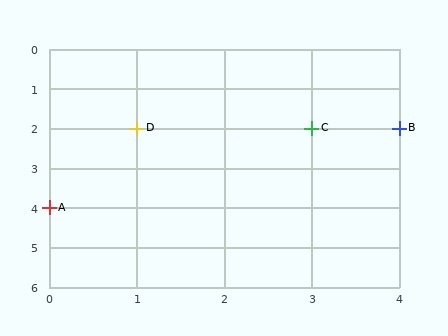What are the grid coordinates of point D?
Point D is at grid coordinates (1, 2).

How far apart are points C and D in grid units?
Points C and D are 2 columns apart.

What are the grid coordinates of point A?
Point A is at grid coordinates (0, 4).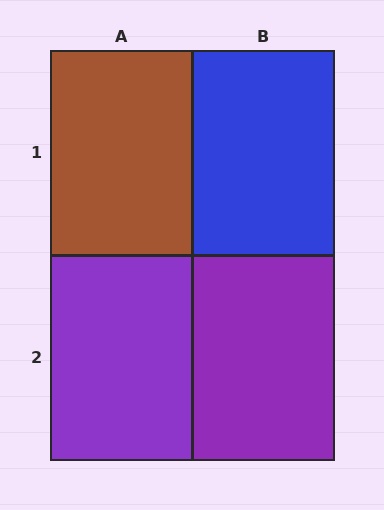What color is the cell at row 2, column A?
Purple.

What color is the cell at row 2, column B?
Purple.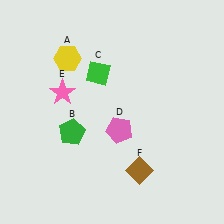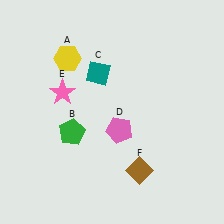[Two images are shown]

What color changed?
The diamond (C) changed from green in Image 1 to teal in Image 2.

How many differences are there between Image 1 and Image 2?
There is 1 difference between the two images.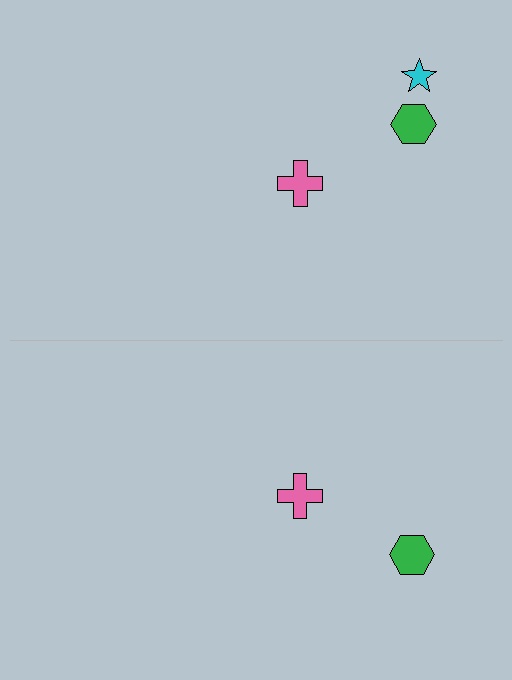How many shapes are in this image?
There are 5 shapes in this image.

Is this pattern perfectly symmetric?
No, the pattern is not perfectly symmetric. A cyan star is missing from the bottom side.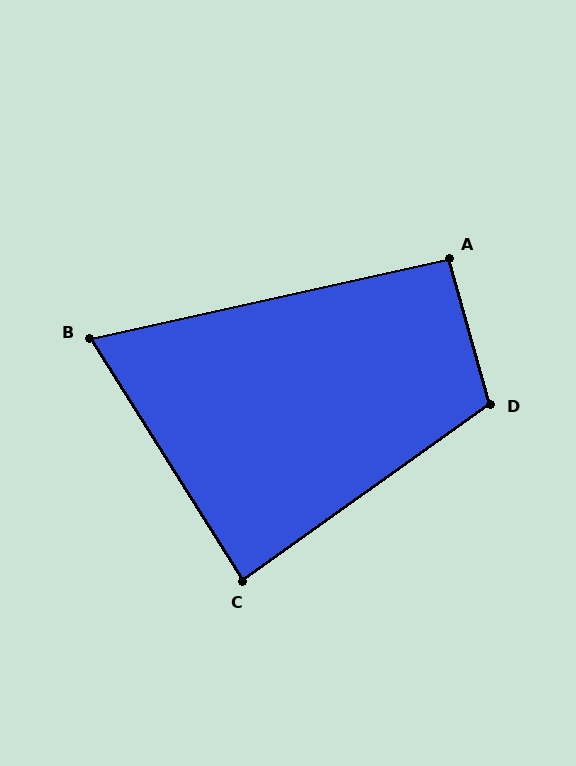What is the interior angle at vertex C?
Approximately 87 degrees (approximately right).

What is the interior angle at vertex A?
Approximately 93 degrees (approximately right).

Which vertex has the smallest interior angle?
B, at approximately 70 degrees.